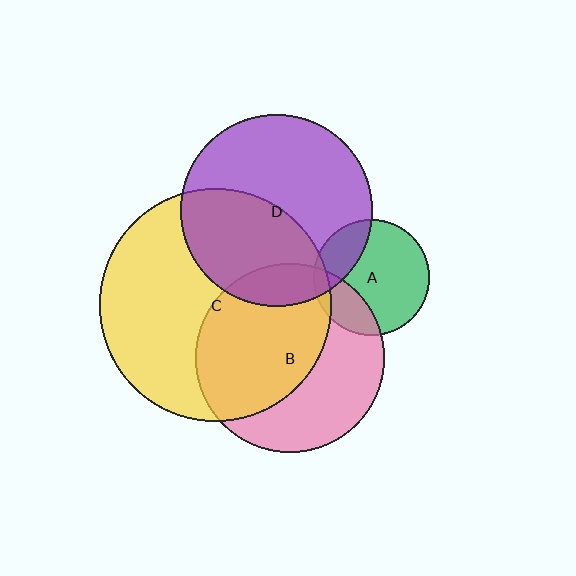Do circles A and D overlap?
Yes.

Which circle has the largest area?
Circle C (yellow).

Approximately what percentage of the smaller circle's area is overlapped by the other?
Approximately 25%.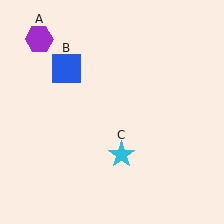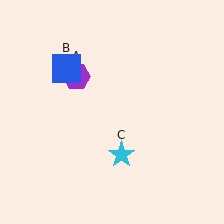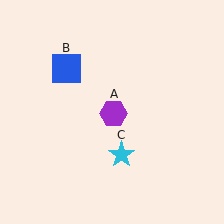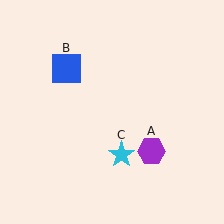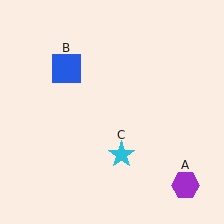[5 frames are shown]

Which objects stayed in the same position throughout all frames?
Blue square (object B) and cyan star (object C) remained stationary.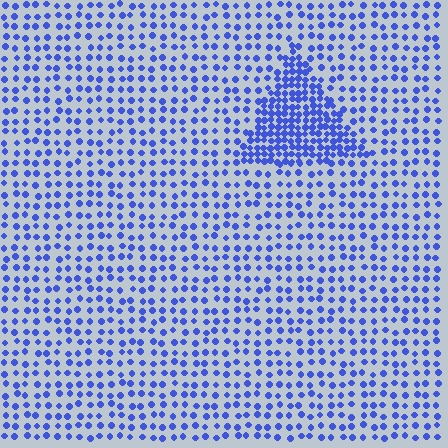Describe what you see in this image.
The image contains small blue elements arranged at two different densities. A triangle-shaped region is visible where the elements are more densely packed than the surrounding area.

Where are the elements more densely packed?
The elements are more densely packed inside the triangle boundary.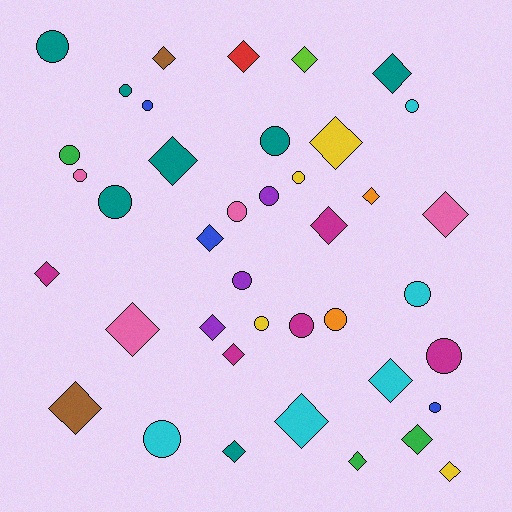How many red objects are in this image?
There is 1 red object.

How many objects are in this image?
There are 40 objects.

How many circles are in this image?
There are 19 circles.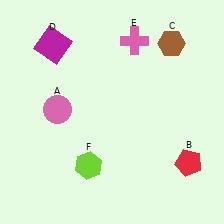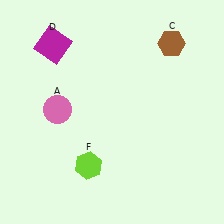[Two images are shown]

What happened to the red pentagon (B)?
The red pentagon (B) was removed in Image 2. It was in the bottom-right area of Image 1.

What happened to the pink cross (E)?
The pink cross (E) was removed in Image 2. It was in the top-right area of Image 1.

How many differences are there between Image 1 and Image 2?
There are 2 differences between the two images.